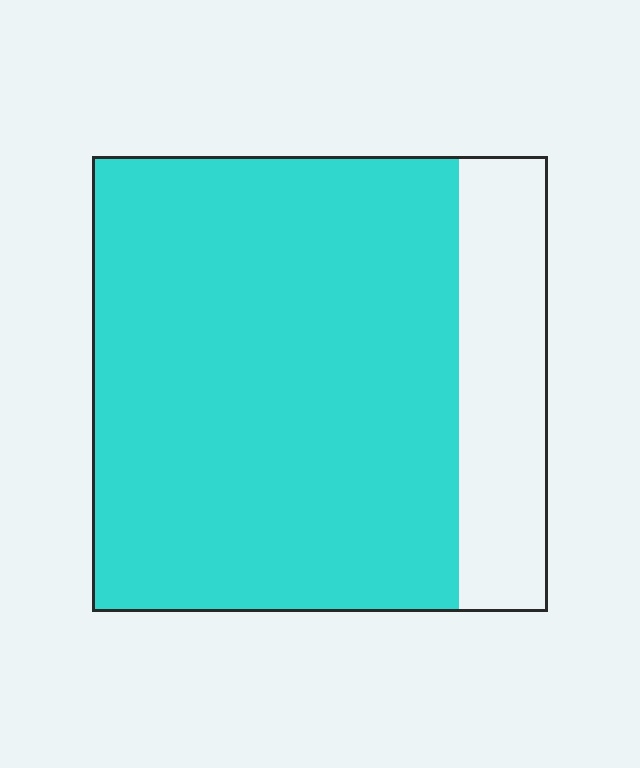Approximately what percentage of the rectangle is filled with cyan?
Approximately 80%.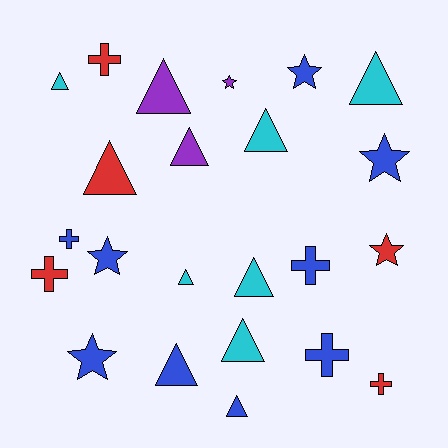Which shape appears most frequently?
Triangle, with 11 objects.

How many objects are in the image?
There are 23 objects.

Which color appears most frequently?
Blue, with 9 objects.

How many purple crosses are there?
There are no purple crosses.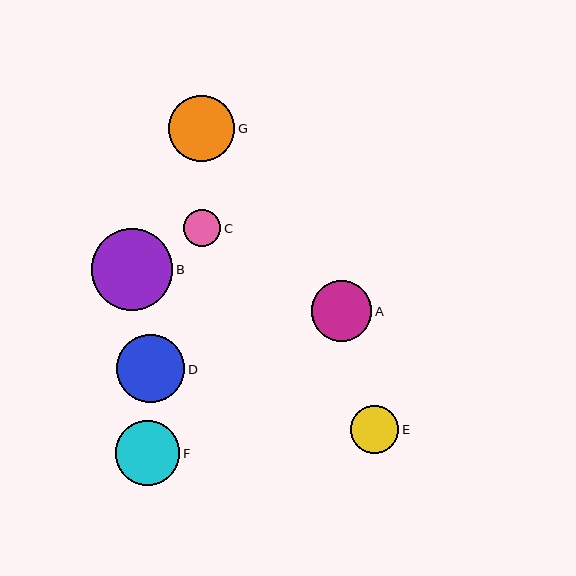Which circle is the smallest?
Circle C is the smallest with a size of approximately 37 pixels.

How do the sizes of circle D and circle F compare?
Circle D and circle F are approximately the same size.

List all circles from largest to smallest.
From largest to smallest: B, D, G, F, A, E, C.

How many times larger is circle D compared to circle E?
Circle D is approximately 1.4 times the size of circle E.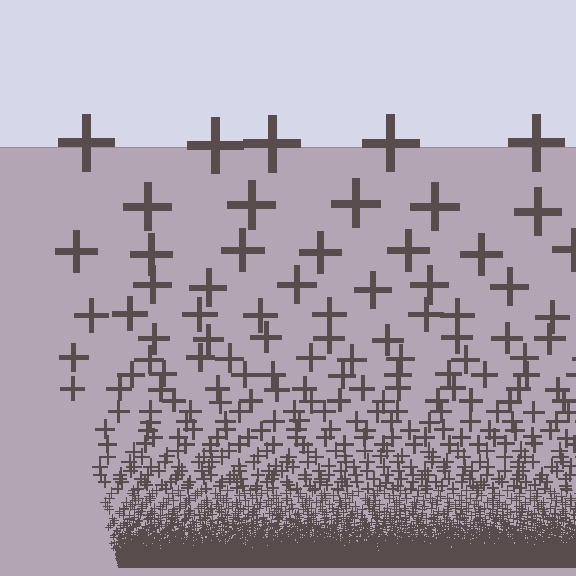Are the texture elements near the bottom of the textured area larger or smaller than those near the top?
Smaller. The gradient is inverted — elements near the bottom are smaller and denser.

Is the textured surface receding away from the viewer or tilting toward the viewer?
The surface appears to tilt toward the viewer. Texture elements get larger and sparser toward the top.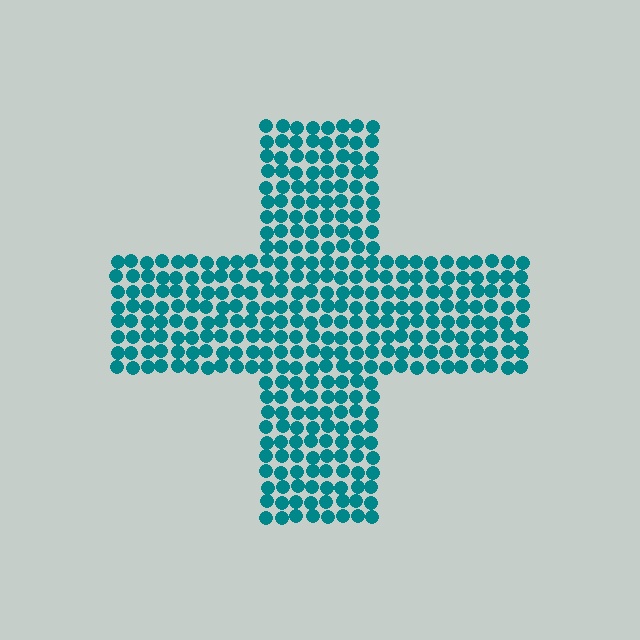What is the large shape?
The large shape is a cross.